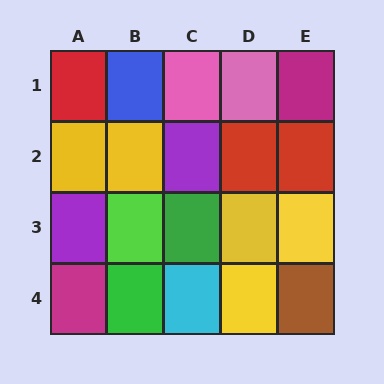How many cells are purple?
2 cells are purple.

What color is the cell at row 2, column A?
Yellow.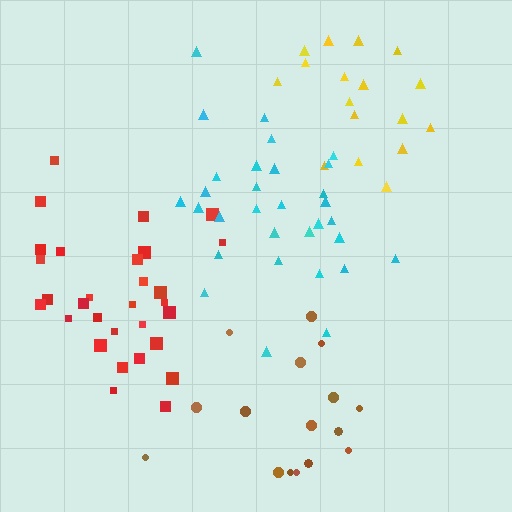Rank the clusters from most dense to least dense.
red, cyan, yellow, brown.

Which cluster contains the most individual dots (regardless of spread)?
Cyan (31).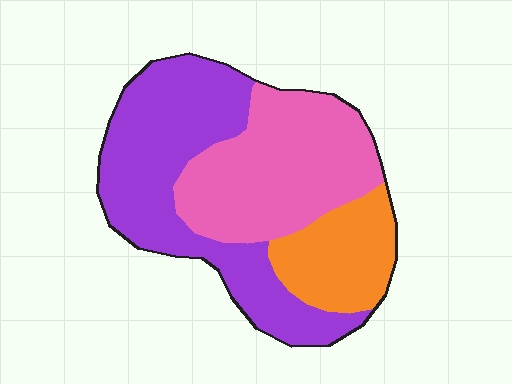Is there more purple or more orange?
Purple.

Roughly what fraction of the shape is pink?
Pink takes up between a quarter and a half of the shape.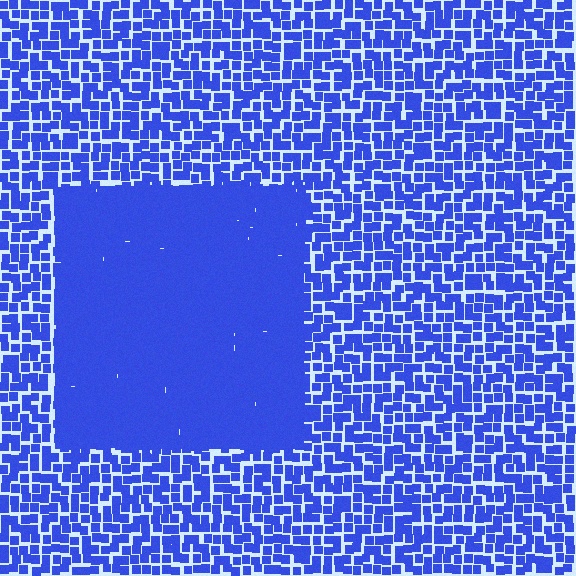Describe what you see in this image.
The image contains small blue elements arranged at two different densities. A rectangle-shaped region is visible where the elements are more densely packed than the surrounding area.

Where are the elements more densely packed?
The elements are more densely packed inside the rectangle boundary.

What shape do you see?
I see a rectangle.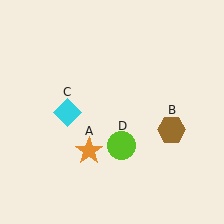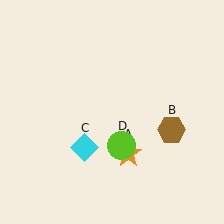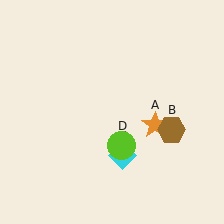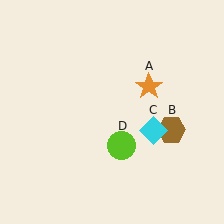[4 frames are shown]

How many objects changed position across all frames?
2 objects changed position: orange star (object A), cyan diamond (object C).